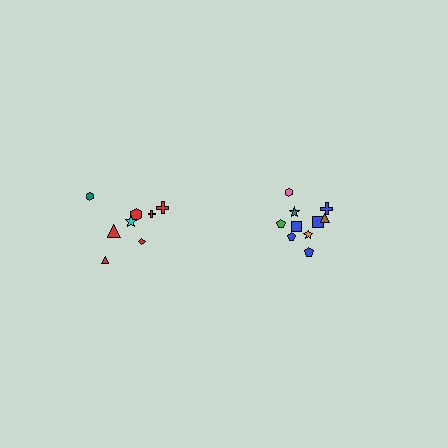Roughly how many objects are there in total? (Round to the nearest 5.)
Roughly 20 objects in total.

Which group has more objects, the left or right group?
The right group.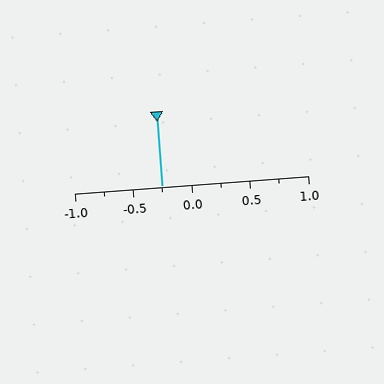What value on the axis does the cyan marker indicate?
The marker indicates approximately -0.25.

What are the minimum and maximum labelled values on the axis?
The axis runs from -1.0 to 1.0.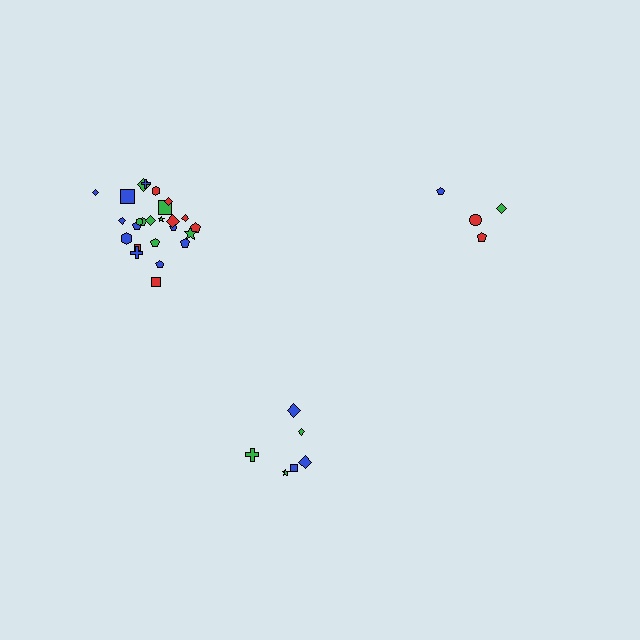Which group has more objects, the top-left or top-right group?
The top-left group.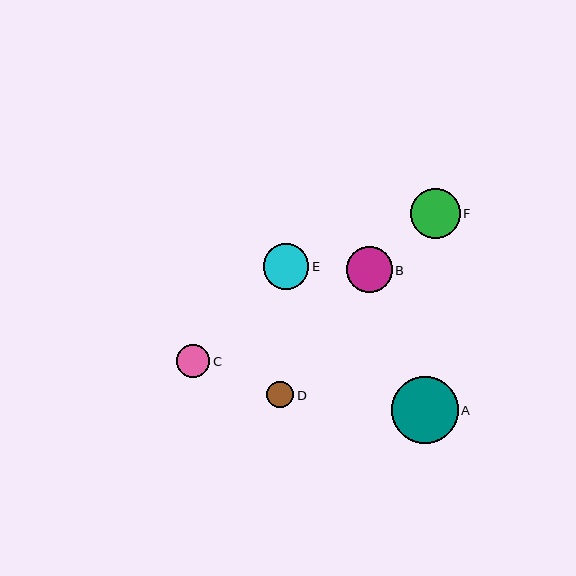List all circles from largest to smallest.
From largest to smallest: A, F, B, E, C, D.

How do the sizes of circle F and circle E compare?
Circle F and circle E are approximately the same size.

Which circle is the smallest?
Circle D is the smallest with a size of approximately 27 pixels.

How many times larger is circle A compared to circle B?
Circle A is approximately 1.5 times the size of circle B.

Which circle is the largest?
Circle A is the largest with a size of approximately 66 pixels.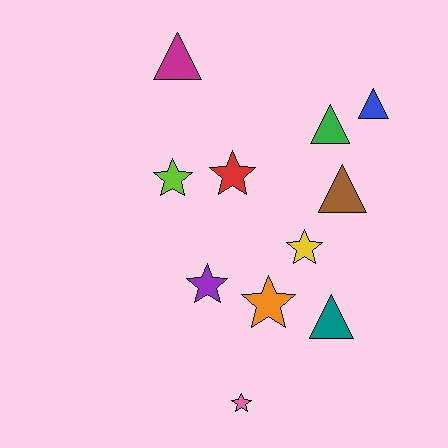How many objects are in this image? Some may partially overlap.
There are 11 objects.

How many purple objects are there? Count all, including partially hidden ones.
There is 1 purple object.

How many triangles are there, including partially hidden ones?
There are 5 triangles.